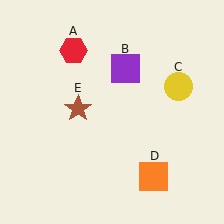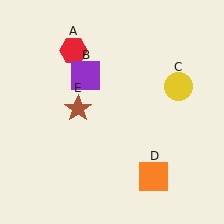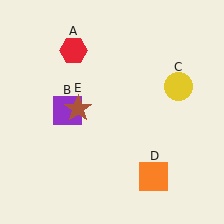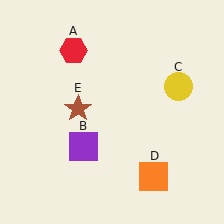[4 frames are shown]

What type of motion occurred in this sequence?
The purple square (object B) rotated counterclockwise around the center of the scene.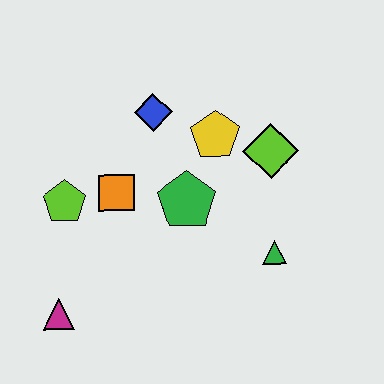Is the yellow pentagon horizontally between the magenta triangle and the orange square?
No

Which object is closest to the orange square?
The lime pentagon is closest to the orange square.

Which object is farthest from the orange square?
The green triangle is farthest from the orange square.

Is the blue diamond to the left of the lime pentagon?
No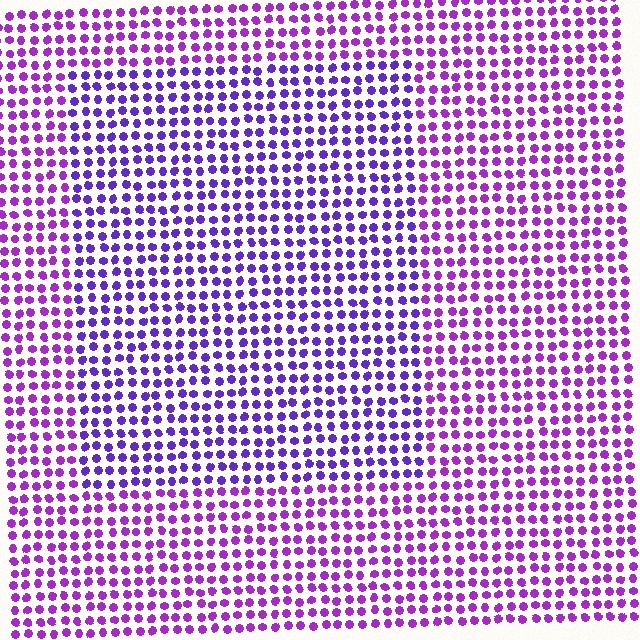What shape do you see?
I see a rectangle.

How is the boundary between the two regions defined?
The boundary is defined purely by a slight shift in hue (about 27 degrees). Spacing, size, and orientation are identical on both sides.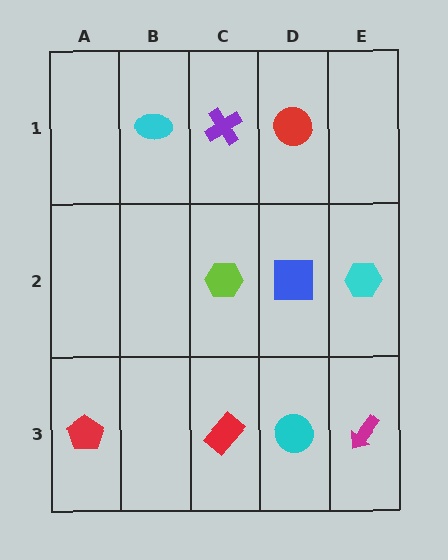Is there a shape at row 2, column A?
No, that cell is empty.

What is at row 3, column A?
A red pentagon.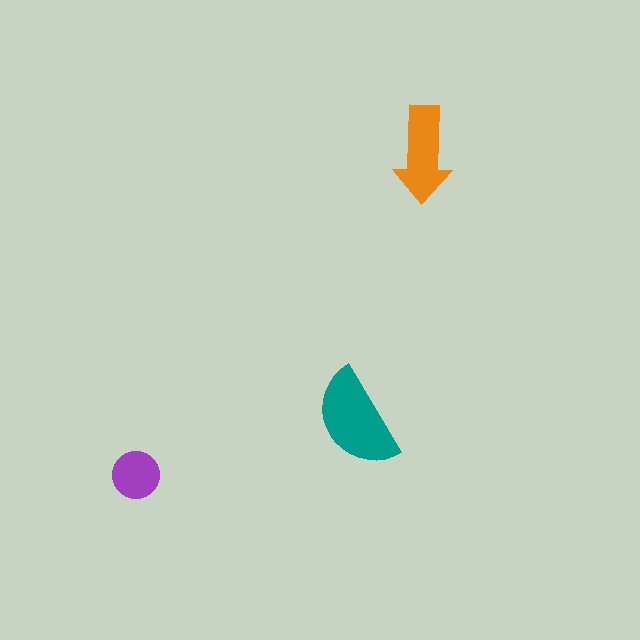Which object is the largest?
The teal semicircle.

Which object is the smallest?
The purple circle.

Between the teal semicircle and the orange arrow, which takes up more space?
The teal semicircle.